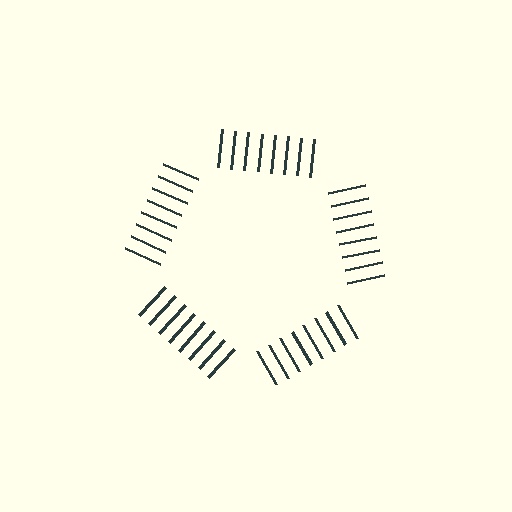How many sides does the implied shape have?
5 sides — the line-ends trace a pentagon.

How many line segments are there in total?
40 — 8 along each of the 5 edges.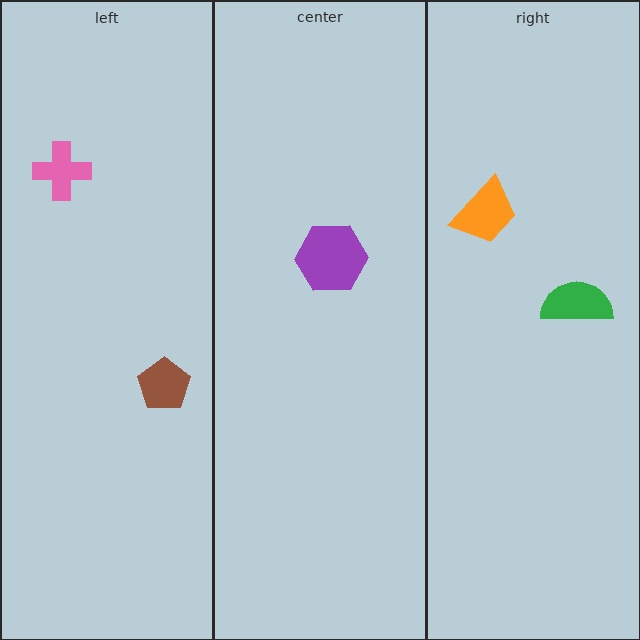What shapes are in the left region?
The pink cross, the brown pentagon.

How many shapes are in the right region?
2.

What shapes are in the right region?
The orange trapezoid, the green semicircle.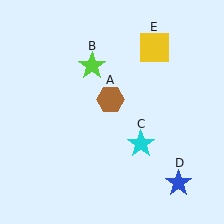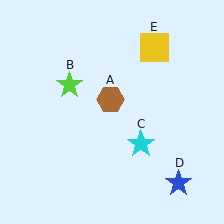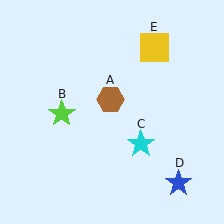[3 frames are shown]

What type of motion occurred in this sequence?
The lime star (object B) rotated counterclockwise around the center of the scene.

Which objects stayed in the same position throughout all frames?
Brown hexagon (object A) and cyan star (object C) and blue star (object D) and yellow square (object E) remained stationary.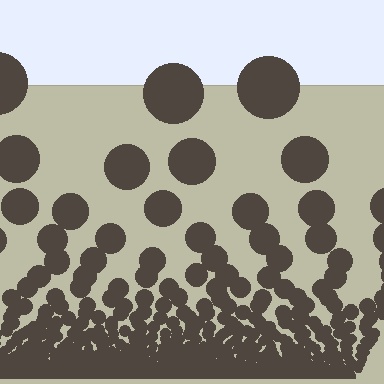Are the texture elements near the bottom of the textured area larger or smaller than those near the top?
Smaller. The gradient is inverted — elements near the bottom are smaller and denser.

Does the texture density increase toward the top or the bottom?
Density increases toward the bottom.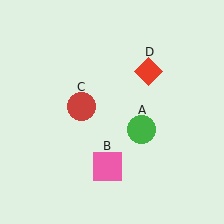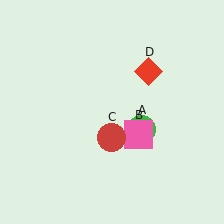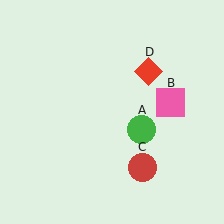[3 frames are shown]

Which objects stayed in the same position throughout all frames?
Green circle (object A) and red diamond (object D) remained stationary.